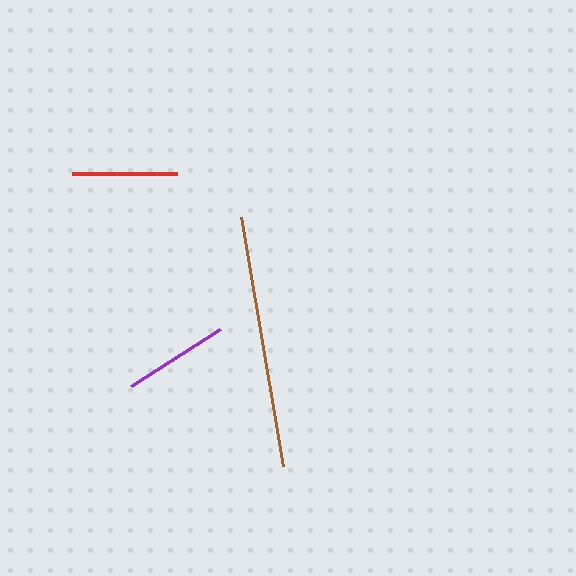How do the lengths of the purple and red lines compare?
The purple and red lines are approximately the same length.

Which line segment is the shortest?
The red line is the shortest at approximately 105 pixels.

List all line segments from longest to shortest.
From longest to shortest: brown, purple, red.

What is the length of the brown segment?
The brown segment is approximately 252 pixels long.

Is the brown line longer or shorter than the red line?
The brown line is longer than the red line.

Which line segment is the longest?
The brown line is the longest at approximately 252 pixels.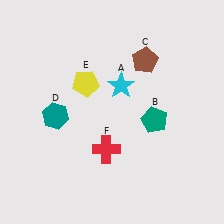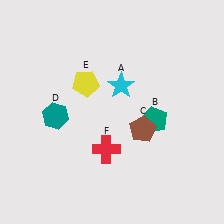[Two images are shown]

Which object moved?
The brown pentagon (C) moved down.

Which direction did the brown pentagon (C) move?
The brown pentagon (C) moved down.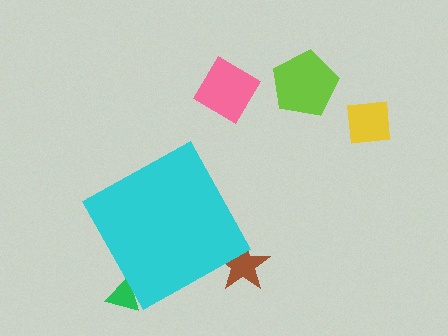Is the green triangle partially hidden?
Yes, the green triangle is partially hidden behind the cyan diamond.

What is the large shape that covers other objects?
A cyan diamond.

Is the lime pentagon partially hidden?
No, the lime pentagon is fully visible.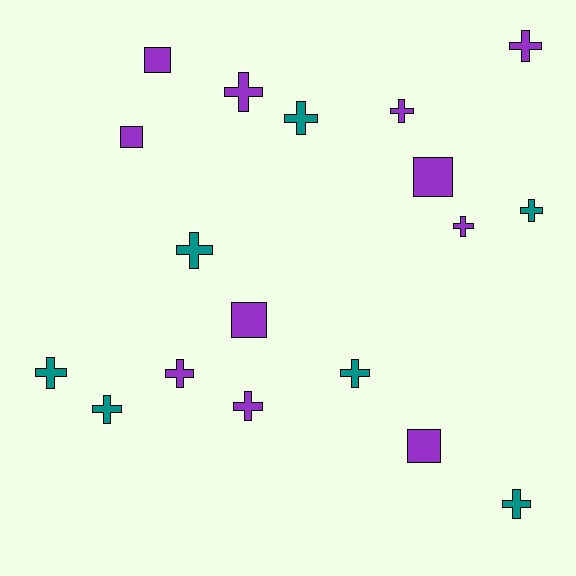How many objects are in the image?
There are 18 objects.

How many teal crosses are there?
There are 7 teal crosses.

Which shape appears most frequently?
Cross, with 13 objects.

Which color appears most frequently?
Purple, with 11 objects.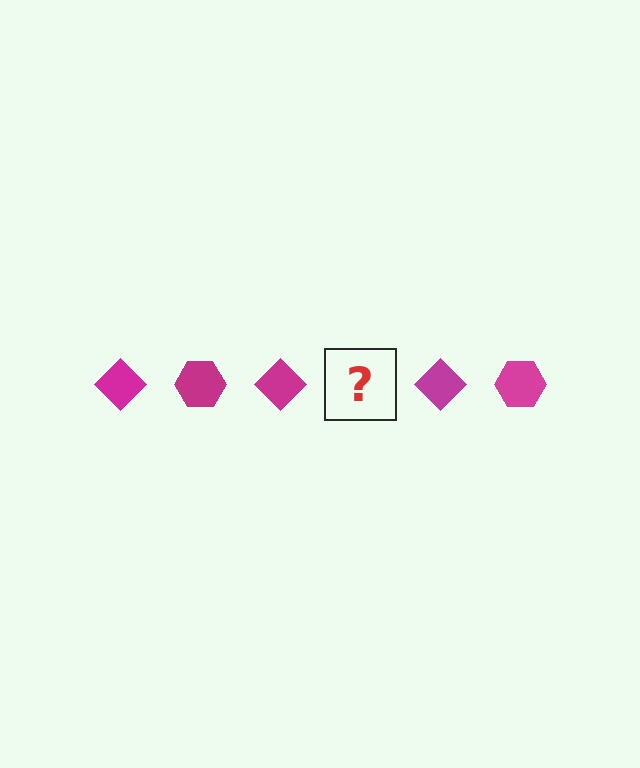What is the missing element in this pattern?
The missing element is a magenta hexagon.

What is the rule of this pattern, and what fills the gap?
The rule is that the pattern cycles through diamond, hexagon shapes in magenta. The gap should be filled with a magenta hexagon.